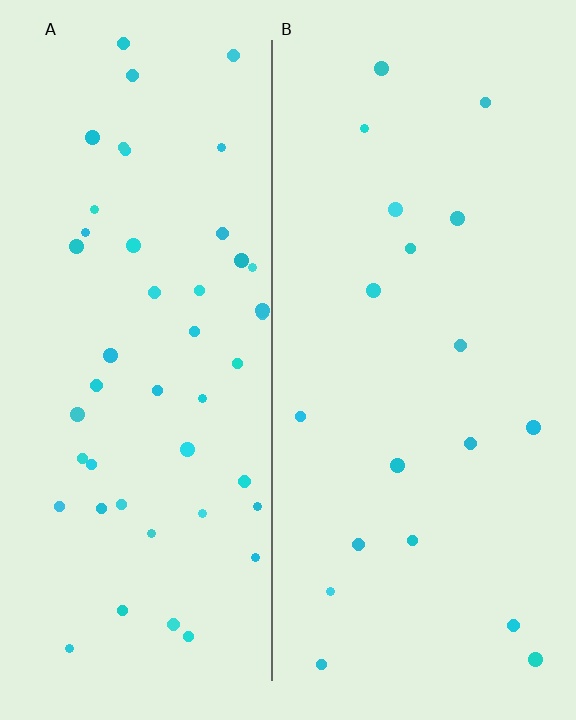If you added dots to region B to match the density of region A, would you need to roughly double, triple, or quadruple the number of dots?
Approximately triple.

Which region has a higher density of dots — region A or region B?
A (the left).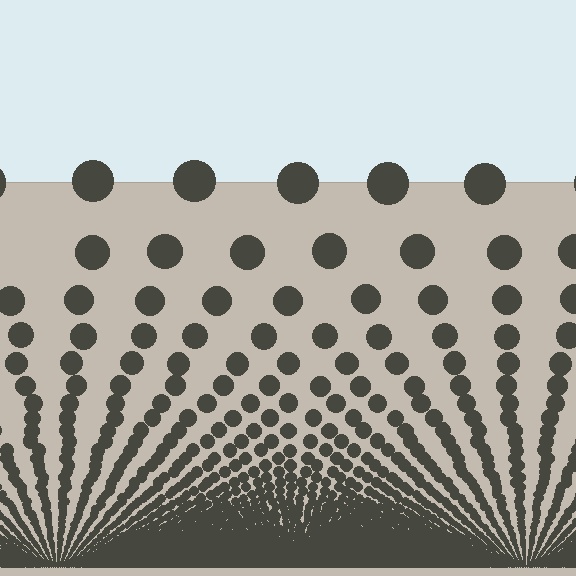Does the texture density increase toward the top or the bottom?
Density increases toward the bottom.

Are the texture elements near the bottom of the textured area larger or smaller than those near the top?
Smaller. The gradient is inverted — elements near the bottom are smaller and denser.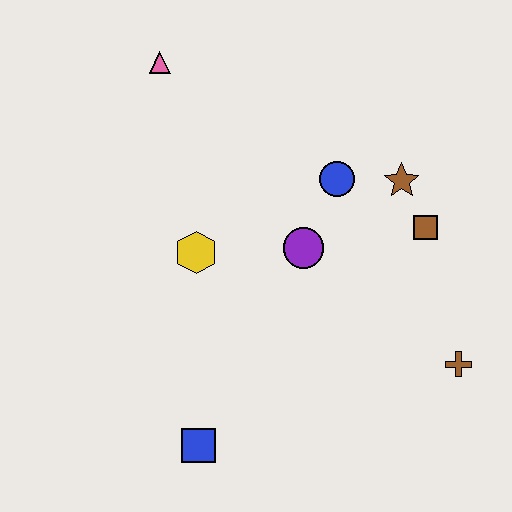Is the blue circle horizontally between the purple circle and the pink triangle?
No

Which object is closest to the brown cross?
The brown square is closest to the brown cross.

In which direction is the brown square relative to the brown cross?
The brown square is above the brown cross.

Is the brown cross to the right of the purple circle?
Yes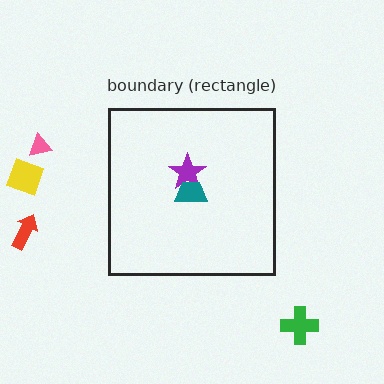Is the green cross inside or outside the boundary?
Outside.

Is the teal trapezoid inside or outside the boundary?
Inside.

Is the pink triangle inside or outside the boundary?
Outside.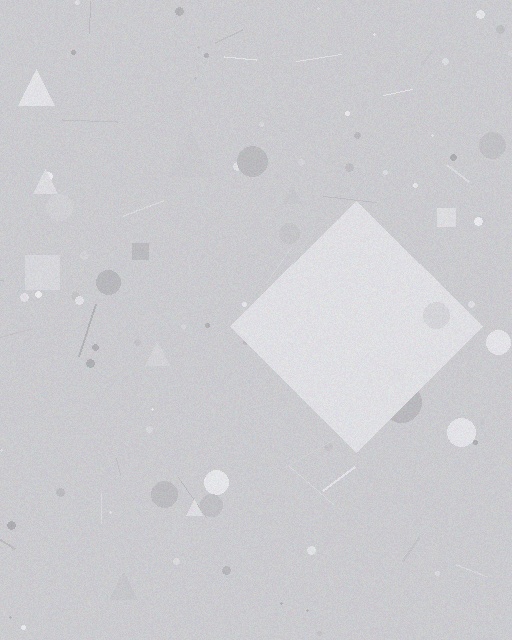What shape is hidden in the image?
A diamond is hidden in the image.